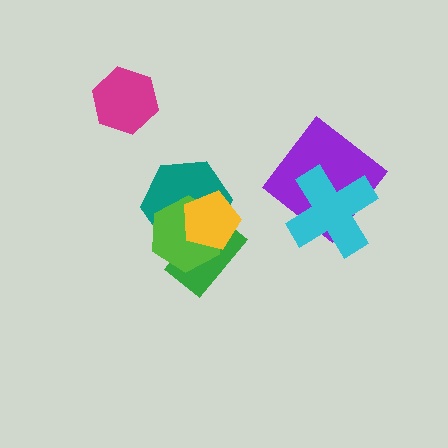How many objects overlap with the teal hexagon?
3 objects overlap with the teal hexagon.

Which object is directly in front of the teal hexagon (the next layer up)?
The lime hexagon is directly in front of the teal hexagon.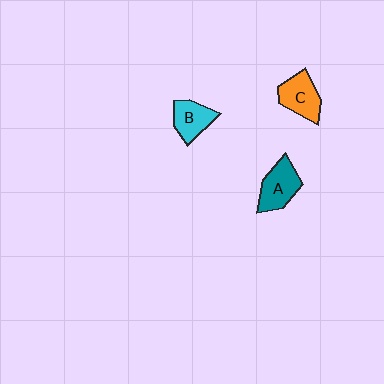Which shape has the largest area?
Shape A (teal).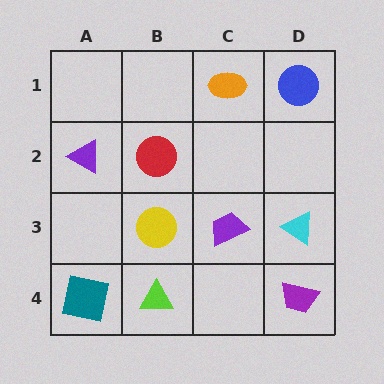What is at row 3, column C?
A purple trapezoid.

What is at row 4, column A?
A teal square.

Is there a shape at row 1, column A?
No, that cell is empty.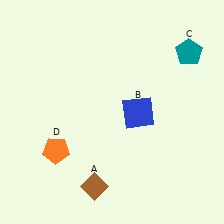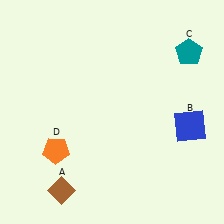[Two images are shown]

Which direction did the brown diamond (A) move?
The brown diamond (A) moved left.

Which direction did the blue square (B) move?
The blue square (B) moved right.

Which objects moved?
The objects that moved are: the brown diamond (A), the blue square (B).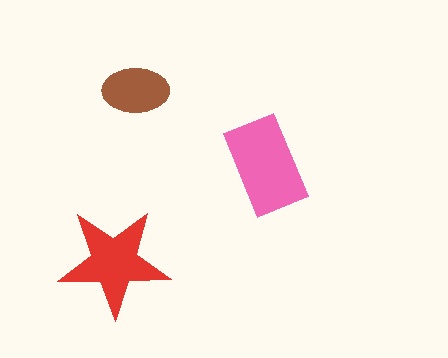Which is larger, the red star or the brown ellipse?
The red star.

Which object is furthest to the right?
The pink rectangle is rightmost.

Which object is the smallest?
The brown ellipse.